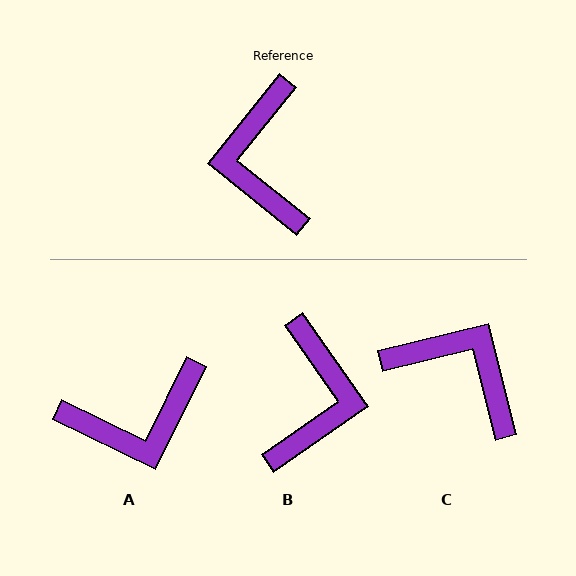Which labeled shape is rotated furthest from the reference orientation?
B, about 164 degrees away.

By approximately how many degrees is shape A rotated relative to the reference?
Approximately 103 degrees counter-clockwise.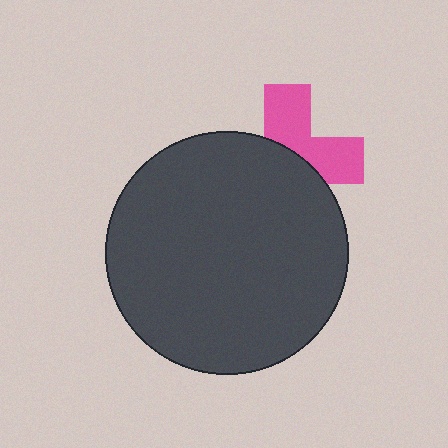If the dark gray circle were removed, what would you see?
You would see the complete pink cross.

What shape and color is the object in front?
The object in front is a dark gray circle.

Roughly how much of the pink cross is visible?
A small part of it is visible (roughly 44%).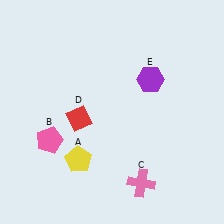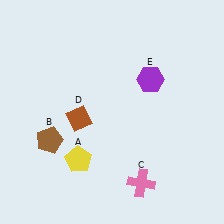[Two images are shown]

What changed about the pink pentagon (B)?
In Image 1, B is pink. In Image 2, it changed to brown.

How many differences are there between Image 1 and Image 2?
There are 2 differences between the two images.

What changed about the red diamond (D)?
In Image 1, D is red. In Image 2, it changed to brown.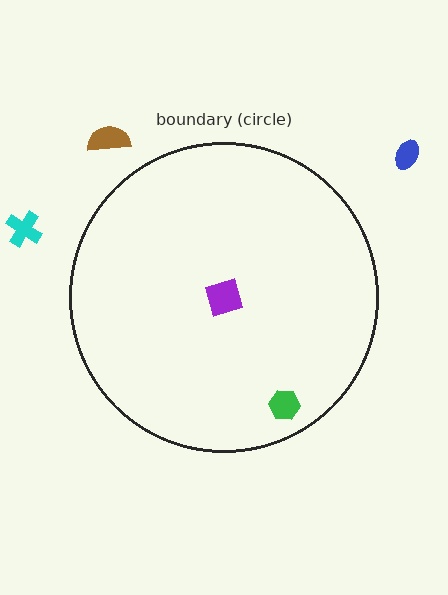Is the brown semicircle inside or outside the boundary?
Outside.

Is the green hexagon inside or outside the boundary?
Inside.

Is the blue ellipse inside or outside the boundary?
Outside.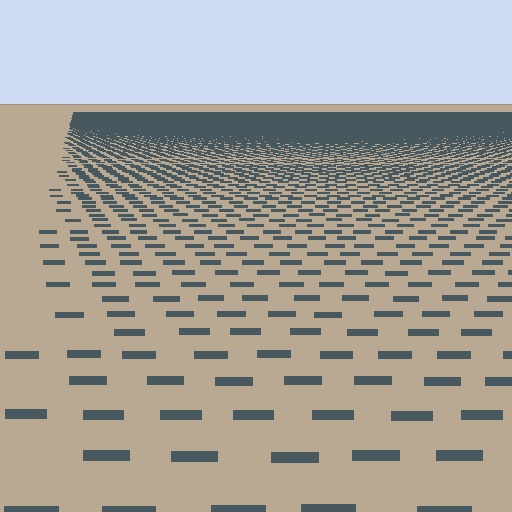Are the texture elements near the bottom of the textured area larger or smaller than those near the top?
Larger. Near the bottom, elements are closer to the viewer and appear at a bigger on-screen size.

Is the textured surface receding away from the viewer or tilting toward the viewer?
The surface is receding away from the viewer. Texture elements get smaller and denser toward the top.